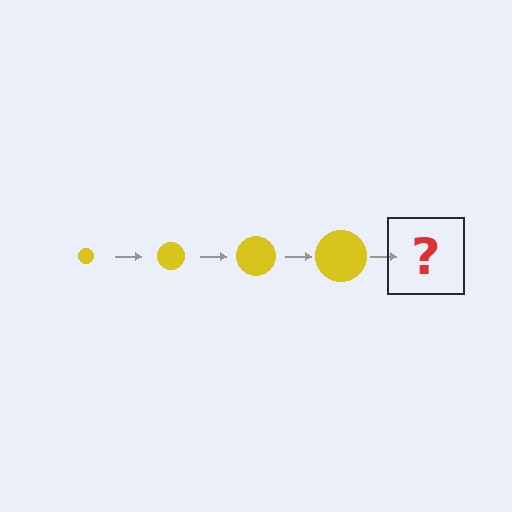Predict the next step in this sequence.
The next step is a yellow circle, larger than the previous one.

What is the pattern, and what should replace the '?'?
The pattern is that the circle gets progressively larger each step. The '?' should be a yellow circle, larger than the previous one.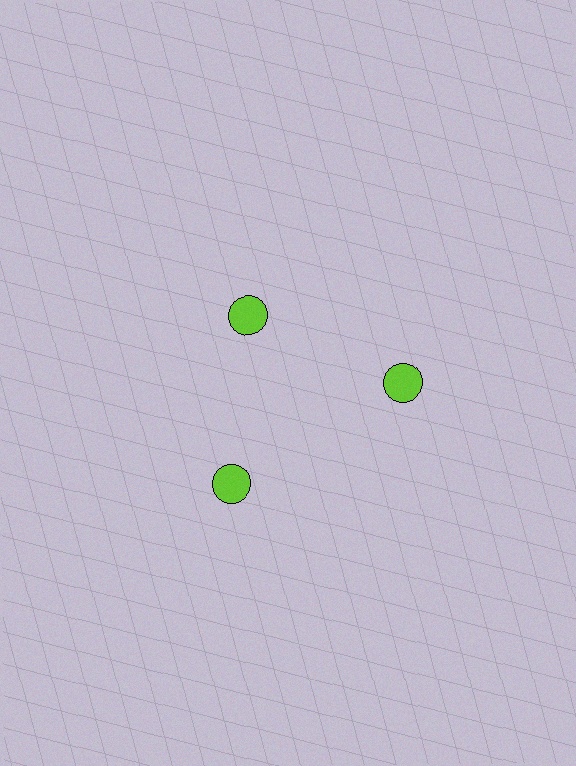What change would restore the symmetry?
The symmetry would be restored by moving it outward, back onto the ring so that all 3 circles sit at equal angles and equal distance from the center.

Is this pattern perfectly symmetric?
No. The 3 lime circles are arranged in a ring, but one element near the 11 o'clock position is pulled inward toward the center, breaking the 3-fold rotational symmetry.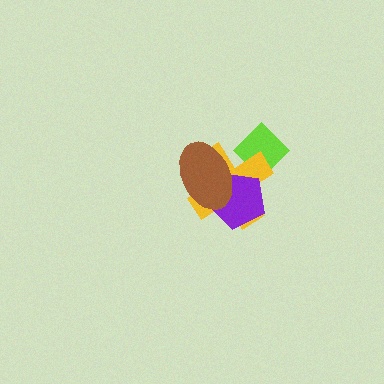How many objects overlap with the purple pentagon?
2 objects overlap with the purple pentagon.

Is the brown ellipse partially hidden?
No, no other shape covers it.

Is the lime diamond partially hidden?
Yes, it is partially covered by another shape.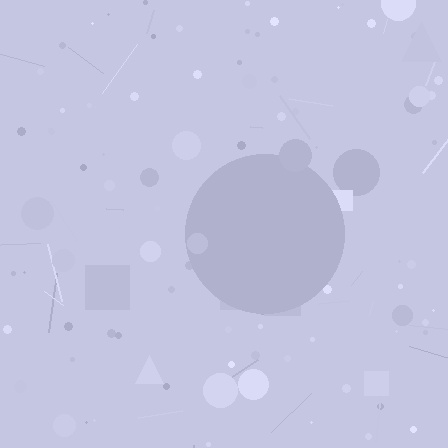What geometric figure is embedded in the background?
A circle is embedded in the background.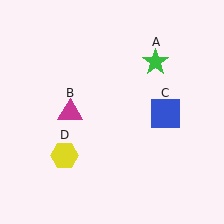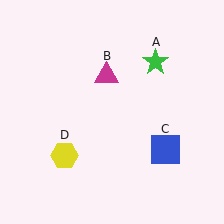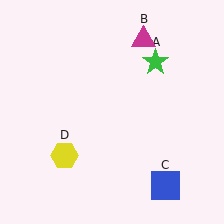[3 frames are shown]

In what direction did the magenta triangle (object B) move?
The magenta triangle (object B) moved up and to the right.